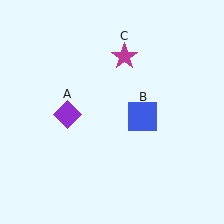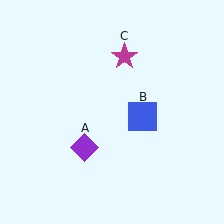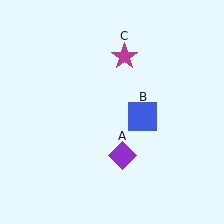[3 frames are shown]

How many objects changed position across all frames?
1 object changed position: purple diamond (object A).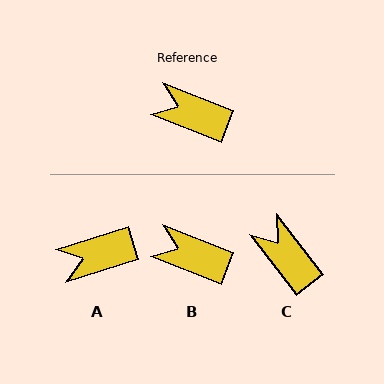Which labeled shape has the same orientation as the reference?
B.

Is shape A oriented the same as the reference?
No, it is off by about 39 degrees.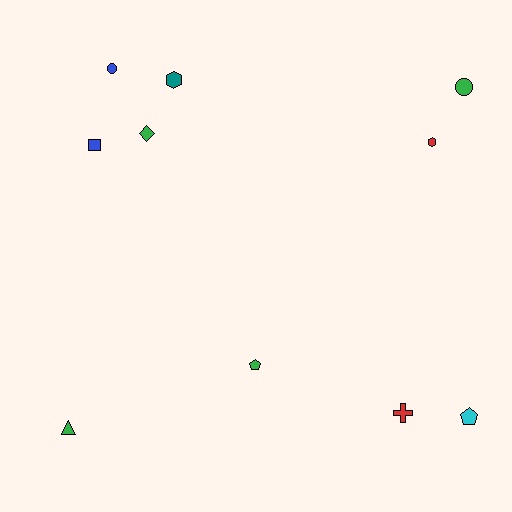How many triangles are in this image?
There is 1 triangle.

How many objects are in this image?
There are 10 objects.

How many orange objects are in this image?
There are no orange objects.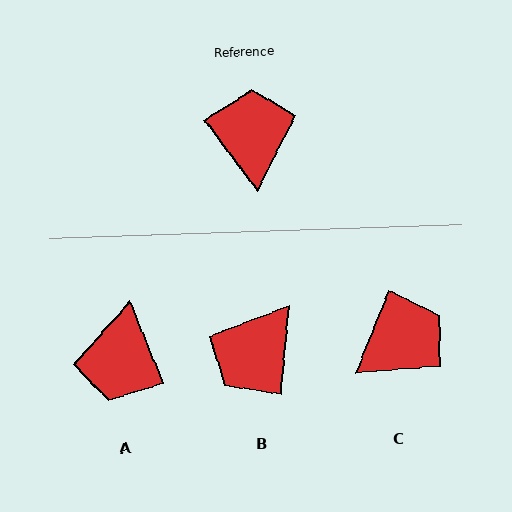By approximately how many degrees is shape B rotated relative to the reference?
Approximately 138 degrees counter-clockwise.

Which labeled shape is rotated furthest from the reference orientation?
A, about 165 degrees away.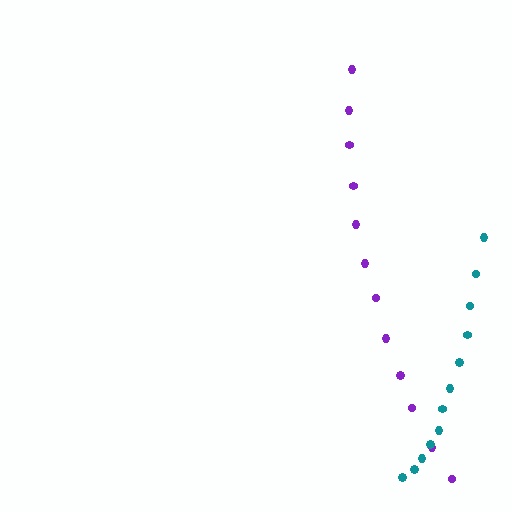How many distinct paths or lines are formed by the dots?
There are 2 distinct paths.